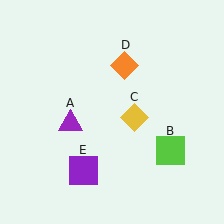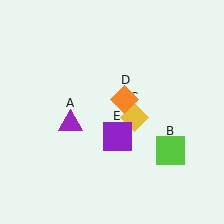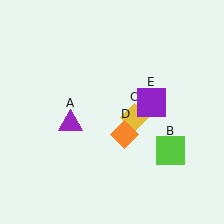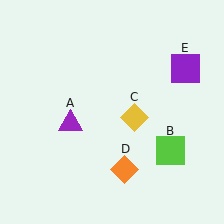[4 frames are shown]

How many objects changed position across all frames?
2 objects changed position: orange diamond (object D), purple square (object E).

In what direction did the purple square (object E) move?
The purple square (object E) moved up and to the right.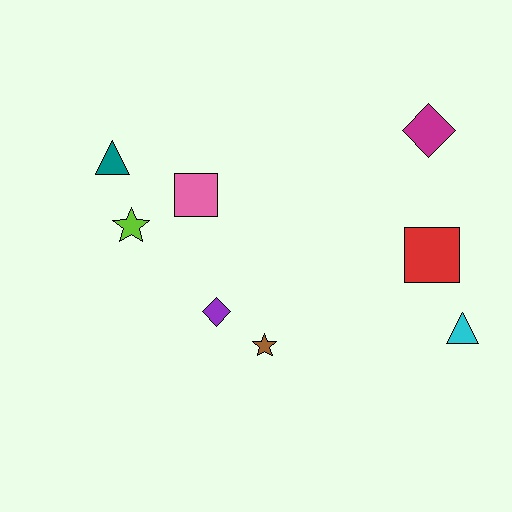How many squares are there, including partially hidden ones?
There are 2 squares.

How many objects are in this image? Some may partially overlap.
There are 8 objects.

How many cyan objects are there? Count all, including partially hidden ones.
There is 1 cyan object.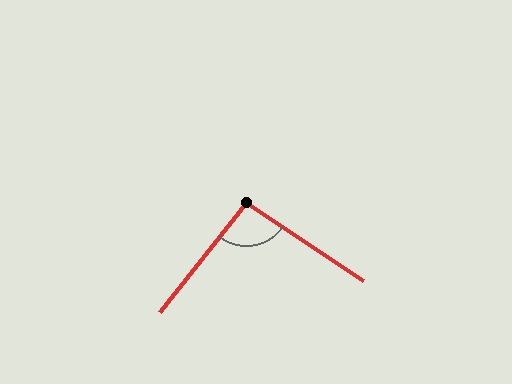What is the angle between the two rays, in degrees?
Approximately 95 degrees.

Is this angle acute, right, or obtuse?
It is approximately a right angle.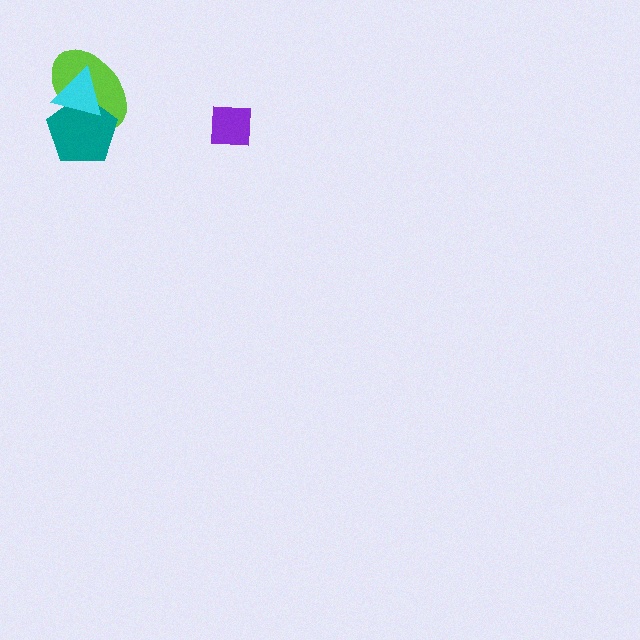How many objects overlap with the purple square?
0 objects overlap with the purple square.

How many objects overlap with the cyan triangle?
2 objects overlap with the cyan triangle.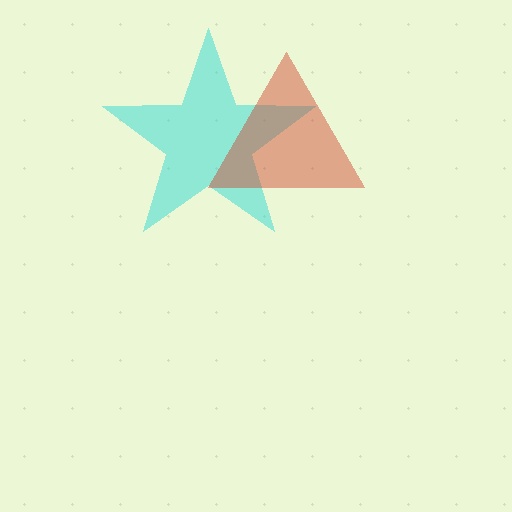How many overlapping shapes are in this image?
There are 2 overlapping shapes in the image.